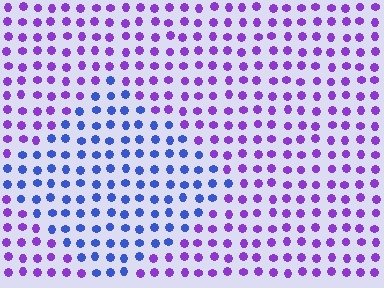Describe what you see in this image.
The image is filled with small purple elements in a uniform arrangement. A diamond-shaped region is visible where the elements are tinted to a slightly different hue, forming a subtle color boundary.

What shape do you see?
I see a diamond.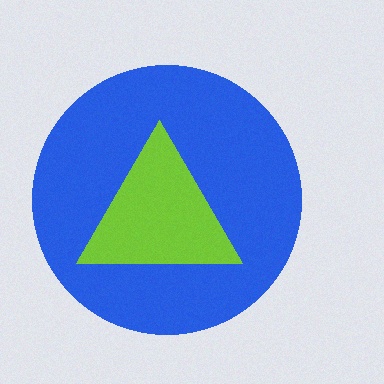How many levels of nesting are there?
2.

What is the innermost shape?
The lime triangle.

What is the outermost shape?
The blue circle.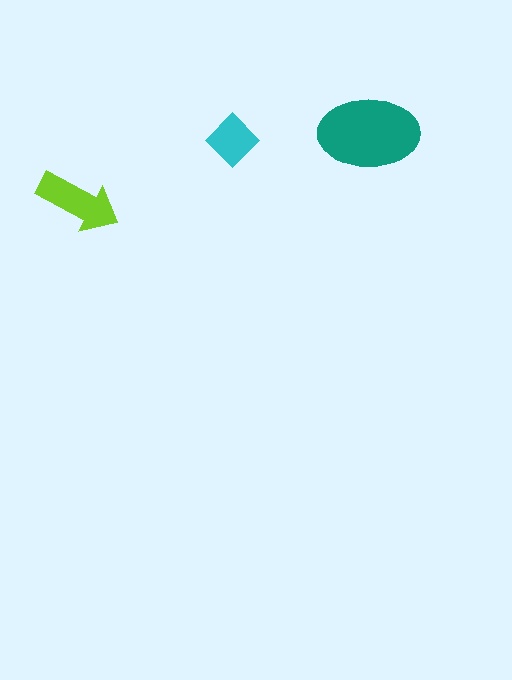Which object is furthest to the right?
The teal ellipse is rightmost.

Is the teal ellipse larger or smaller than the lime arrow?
Larger.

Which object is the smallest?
The cyan diamond.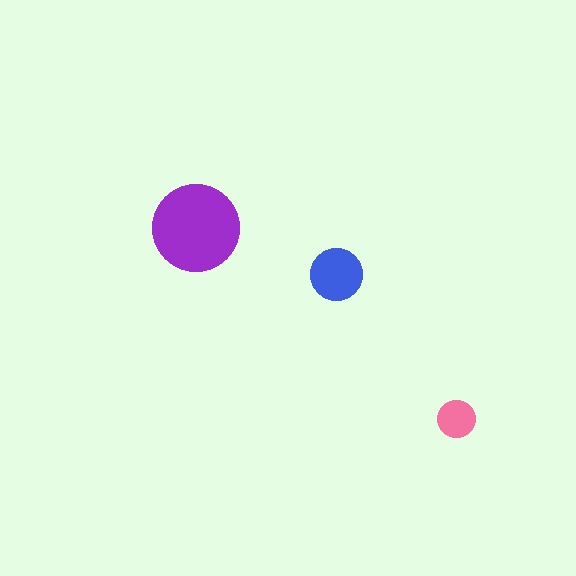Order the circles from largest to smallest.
the purple one, the blue one, the pink one.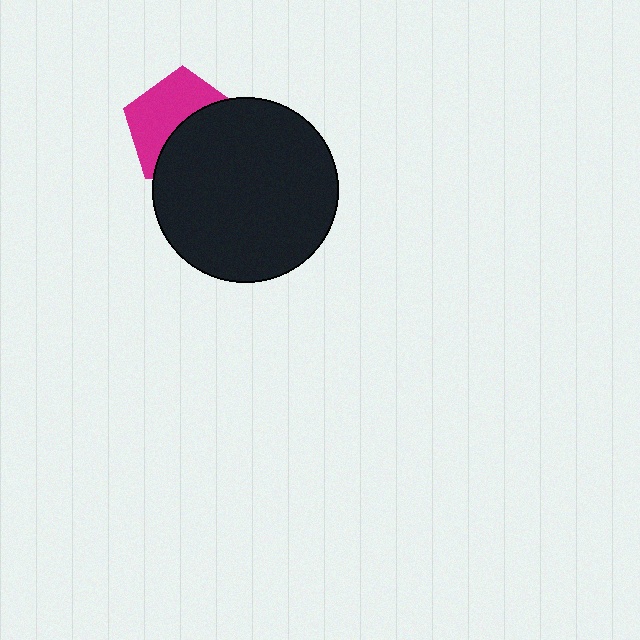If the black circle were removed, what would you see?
You would see the complete magenta pentagon.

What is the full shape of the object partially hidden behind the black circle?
The partially hidden object is a magenta pentagon.